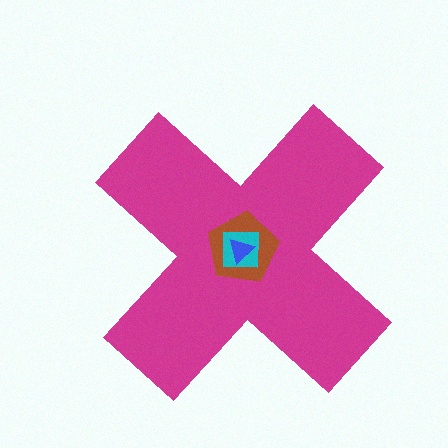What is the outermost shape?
The magenta cross.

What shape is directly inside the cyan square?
The blue triangle.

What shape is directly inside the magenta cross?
The brown pentagon.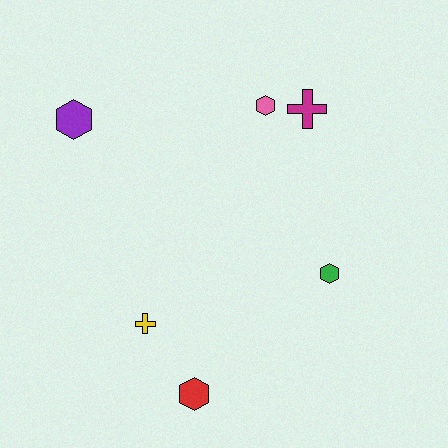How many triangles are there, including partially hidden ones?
There are no triangles.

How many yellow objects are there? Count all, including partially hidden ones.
There is 1 yellow object.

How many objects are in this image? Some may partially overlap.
There are 6 objects.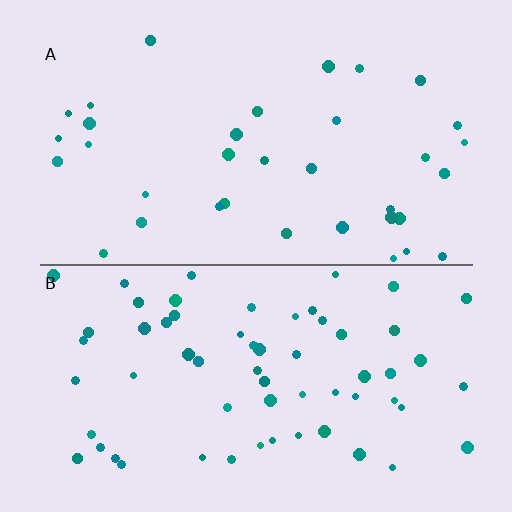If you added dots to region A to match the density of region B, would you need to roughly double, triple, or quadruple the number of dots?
Approximately double.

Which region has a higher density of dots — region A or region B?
B (the bottom).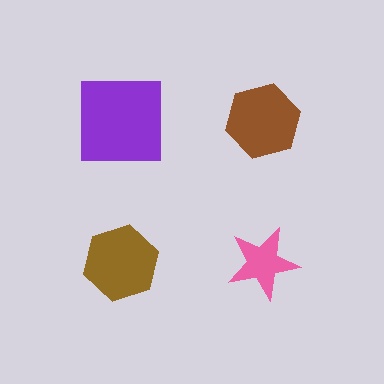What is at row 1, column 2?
A brown hexagon.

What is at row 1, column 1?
A purple square.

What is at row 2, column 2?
A pink star.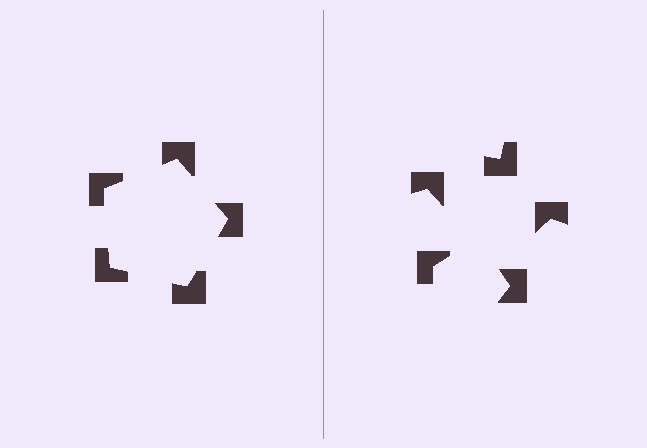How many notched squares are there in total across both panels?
10 — 5 on each side.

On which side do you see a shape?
An illusory pentagon appears on the left side. On the right side the wedge cuts are rotated, so no coherent shape forms.